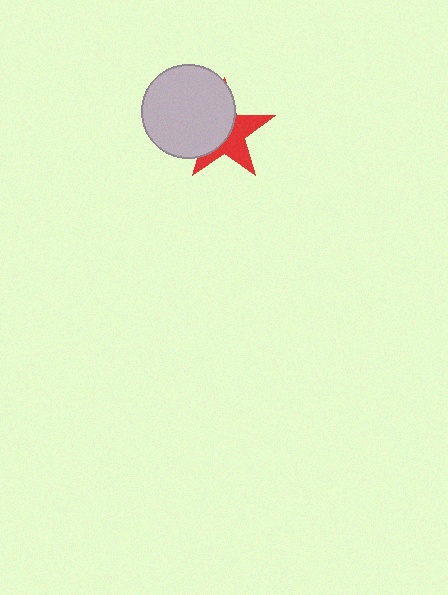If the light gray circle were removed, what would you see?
You would see the complete red star.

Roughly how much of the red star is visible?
About half of it is visible (roughly 46%).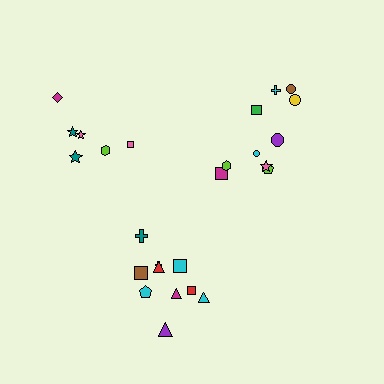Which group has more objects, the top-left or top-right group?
The top-right group.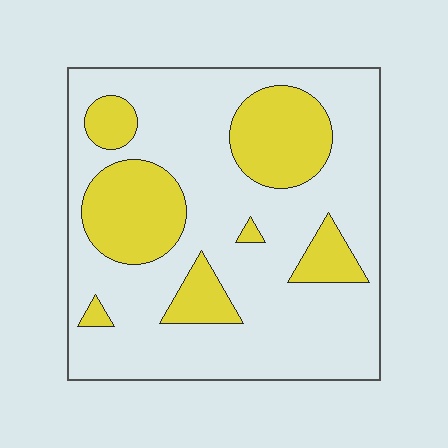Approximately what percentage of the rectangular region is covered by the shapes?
Approximately 25%.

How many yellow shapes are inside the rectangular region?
7.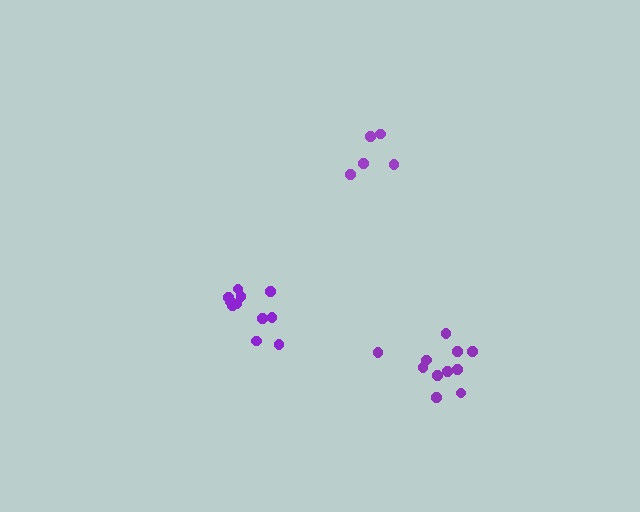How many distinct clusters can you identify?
There are 3 distinct clusters.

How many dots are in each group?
Group 1: 11 dots, Group 2: 5 dots, Group 3: 11 dots (27 total).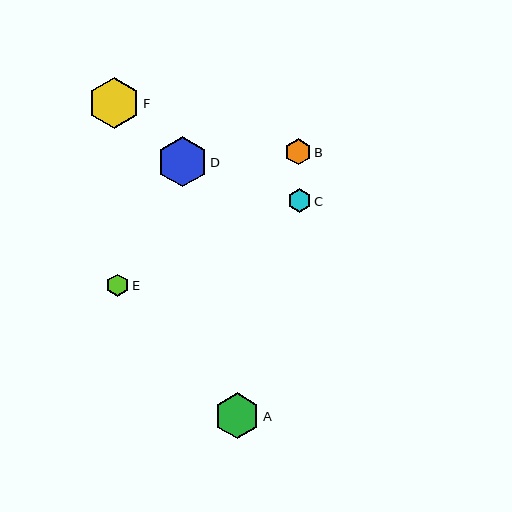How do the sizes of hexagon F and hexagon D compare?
Hexagon F and hexagon D are approximately the same size.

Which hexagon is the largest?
Hexagon F is the largest with a size of approximately 52 pixels.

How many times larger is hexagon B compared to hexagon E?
Hexagon B is approximately 1.2 times the size of hexagon E.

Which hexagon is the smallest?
Hexagon E is the smallest with a size of approximately 22 pixels.